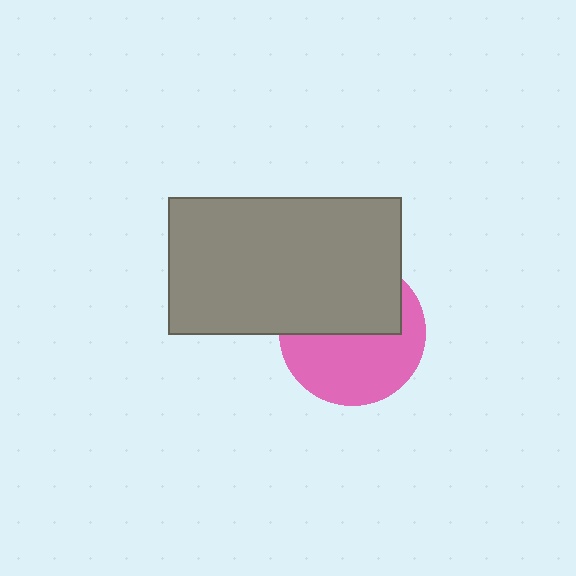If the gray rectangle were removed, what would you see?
You would see the complete pink circle.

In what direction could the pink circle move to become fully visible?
The pink circle could move down. That would shift it out from behind the gray rectangle entirely.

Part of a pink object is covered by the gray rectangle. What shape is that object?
It is a circle.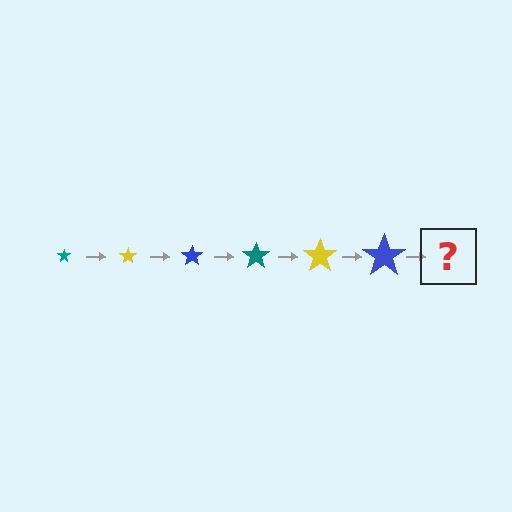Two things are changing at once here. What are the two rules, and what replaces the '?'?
The two rules are that the star grows larger each step and the color cycles through teal, yellow, and blue. The '?' should be a teal star, larger than the previous one.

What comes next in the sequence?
The next element should be a teal star, larger than the previous one.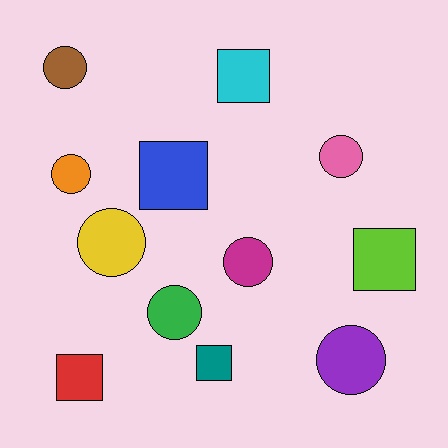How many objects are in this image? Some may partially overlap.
There are 12 objects.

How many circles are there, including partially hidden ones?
There are 7 circles.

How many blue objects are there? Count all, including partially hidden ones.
There is 1 blue object.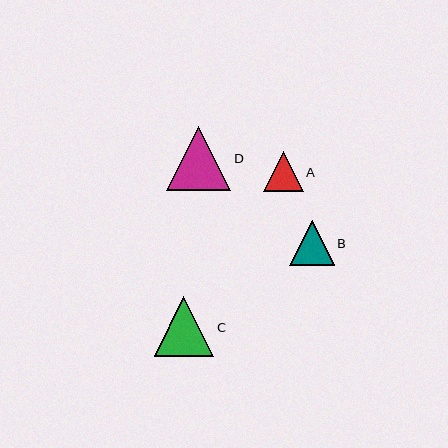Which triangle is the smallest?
Triangle A is the smallest with a size of approximately 40 pixels.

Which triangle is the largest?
Triangle D is the largest with a size of approximately 64 pixels.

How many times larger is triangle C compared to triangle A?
Triangle C is approximately 1.5 times the size of triangle A.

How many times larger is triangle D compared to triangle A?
Triangle D is approximately 1.6 times the size of triangle A.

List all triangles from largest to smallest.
From largest to smallest: D, C, B, A.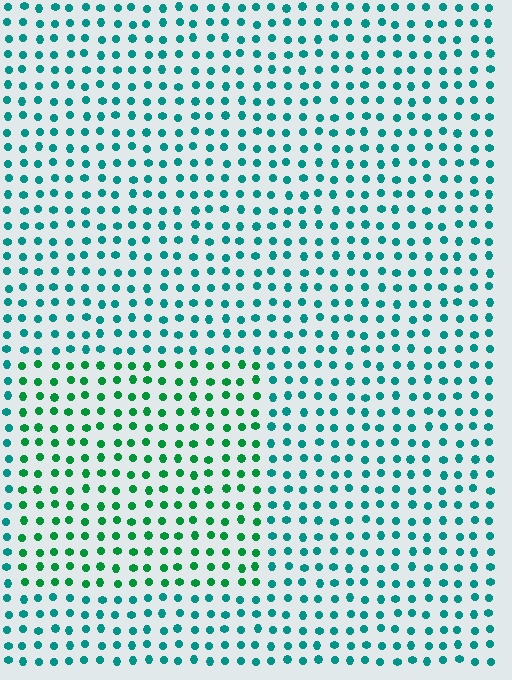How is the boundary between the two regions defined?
The boundary is defined purely by a slight shift in hue (about 33 degrees). Spacing, size, and orientation are identical on both sides.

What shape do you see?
I see a rectangle.